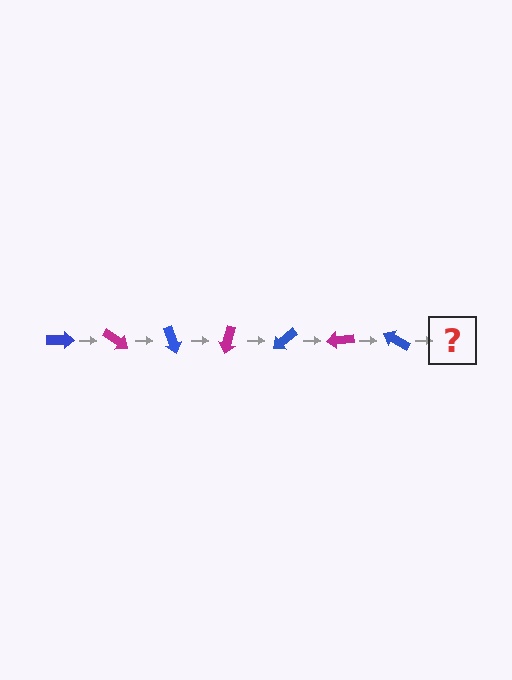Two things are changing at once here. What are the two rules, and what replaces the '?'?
The two rules are that it rotates 35 degrees each step and the color cycles through blue and magenta. The '?' should be a magenta arrow, rotated 245 degrees from the start.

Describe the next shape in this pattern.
It should be a magenta arrow, rotated 245 degrees from the start.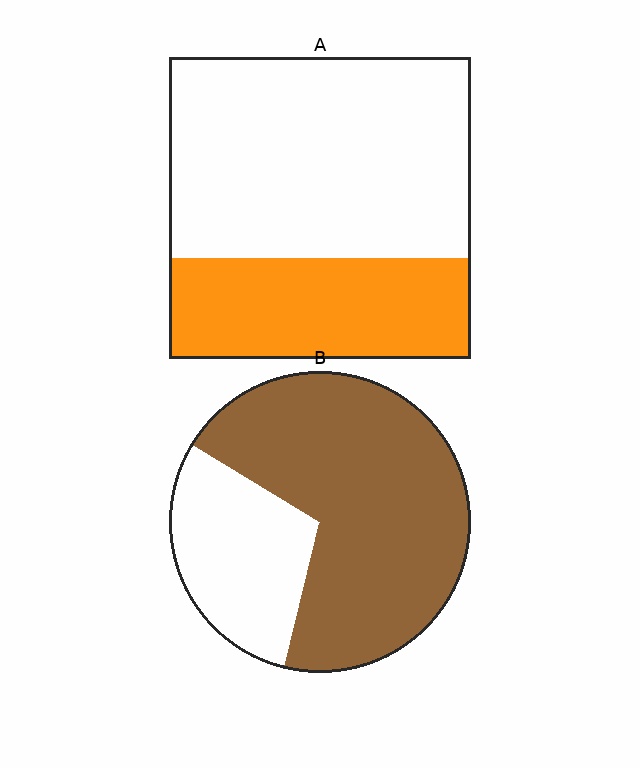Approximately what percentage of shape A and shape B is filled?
A is approximately 35% and B is approximately 70%.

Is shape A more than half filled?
No.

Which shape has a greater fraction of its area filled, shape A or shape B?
Shape B.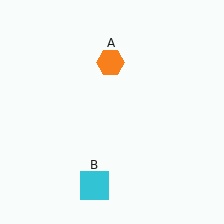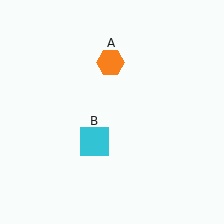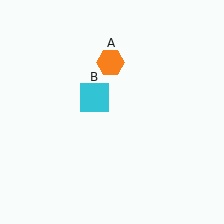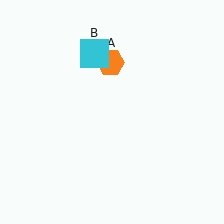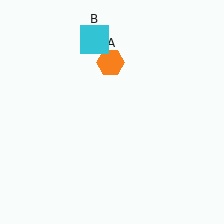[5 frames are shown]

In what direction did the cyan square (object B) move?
The cyan square (object B) moved up.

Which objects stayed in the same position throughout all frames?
Orange hexagon (object A) remained stationary.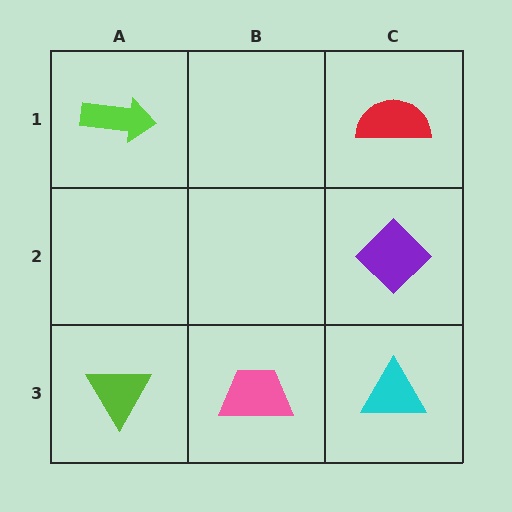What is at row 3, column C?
A cyan triangle.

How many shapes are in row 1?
2 shapes.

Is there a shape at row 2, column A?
No, that cell is empty.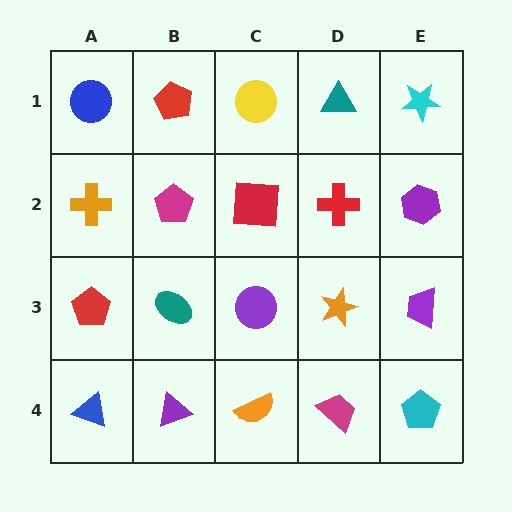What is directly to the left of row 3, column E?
An orange star.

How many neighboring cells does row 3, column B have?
4.